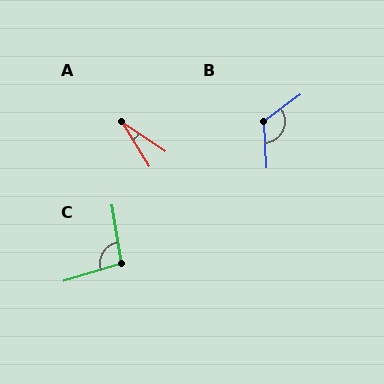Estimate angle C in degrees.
Approximately 98 degrees.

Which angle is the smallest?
A, at approximately 24 degrees.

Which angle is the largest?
B, at approximately 123 degrees.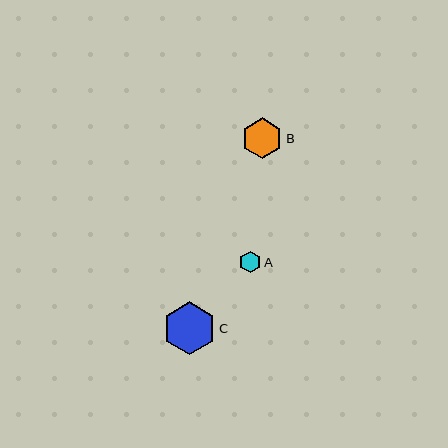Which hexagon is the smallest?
Hexagon A is the smallest with a size of approximately 21 pixels.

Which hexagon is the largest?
Hexagon C is the largest with a size of approximately 53 pixels.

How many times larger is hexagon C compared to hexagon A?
Hexagon C is approximately 2.5 times the size of hexagon A.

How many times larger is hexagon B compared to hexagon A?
Hexagon B is approximately 1.9 times the size of hexagon A.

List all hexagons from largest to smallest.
From largest to smallest: C, B, A.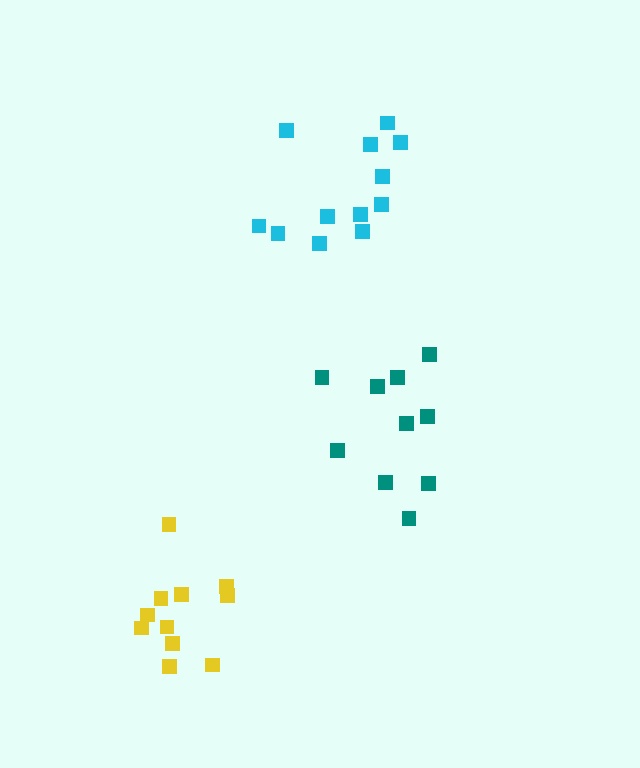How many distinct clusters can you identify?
There are 3 distinct clusters.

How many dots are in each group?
Group 1: 12 dots, Group 2: 10 dots, Group 3: 11 dots (33 total).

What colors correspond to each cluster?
The clusters are colored: cyan, teal, yellow.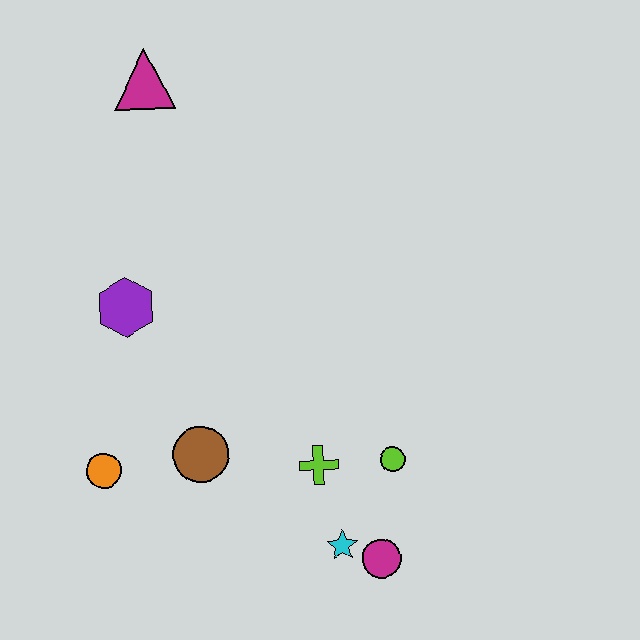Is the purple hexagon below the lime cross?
No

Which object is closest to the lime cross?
The lime circle is closest to the lime cross.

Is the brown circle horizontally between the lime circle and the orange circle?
Yes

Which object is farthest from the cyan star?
The magenta triangle is farthest from the cyan star.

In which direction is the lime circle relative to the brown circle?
The lime circle is to the right of the brown circle.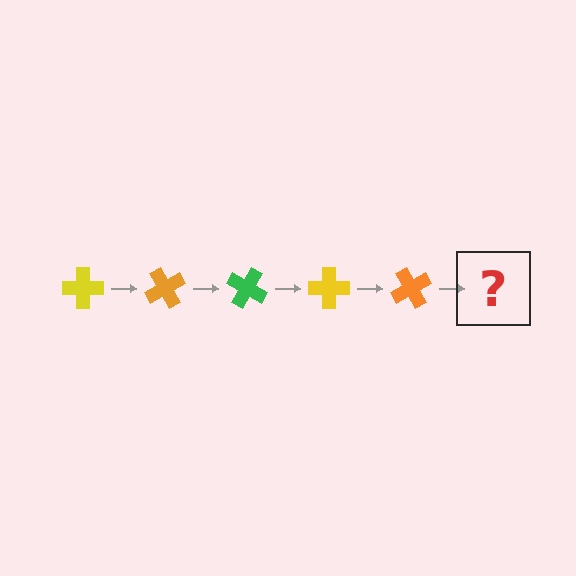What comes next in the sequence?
The next element should be a green cross, rotated 300 degrees from the start.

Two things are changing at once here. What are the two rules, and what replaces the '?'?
The two rules are that it rotates 60 degrees each step and the color cycles through yellow, orange, and green. The '?' should be a green cross, rotated 300 degrees from the start.